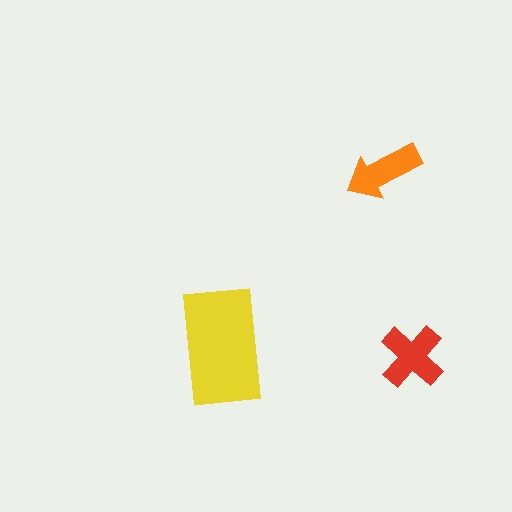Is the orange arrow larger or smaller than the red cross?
Smaller.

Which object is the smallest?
The orange arrow.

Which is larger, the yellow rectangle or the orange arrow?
The yellow rectangle.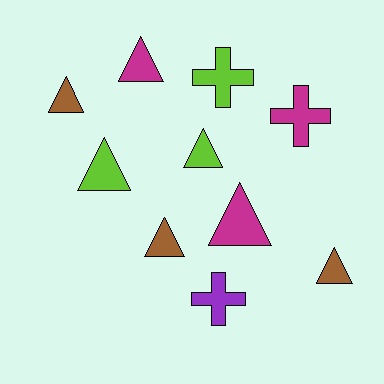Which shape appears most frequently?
Triangle, with 7 objects.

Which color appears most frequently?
Lime, with 3 objects.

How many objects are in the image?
There are 10 objects.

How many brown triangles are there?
There are 3 brown triangles.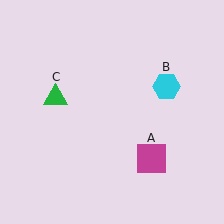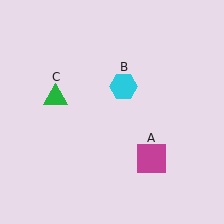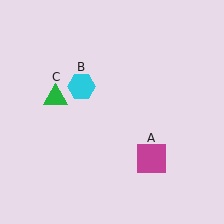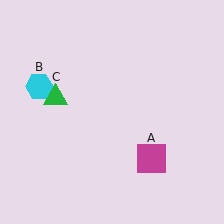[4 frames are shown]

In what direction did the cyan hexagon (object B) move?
The cyan hexagon (object B) moved left.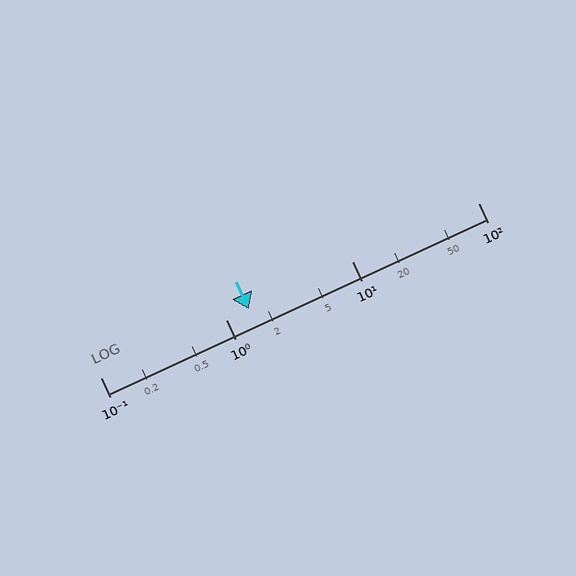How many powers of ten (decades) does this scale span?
The scale spans 3 decades, from 0.1 to 100.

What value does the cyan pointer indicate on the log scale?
The pointer indicates approximately 1.5.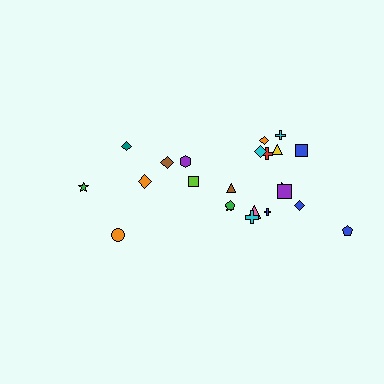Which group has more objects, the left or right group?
The right group.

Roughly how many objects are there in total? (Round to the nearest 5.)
Roughly 25 objects in total.